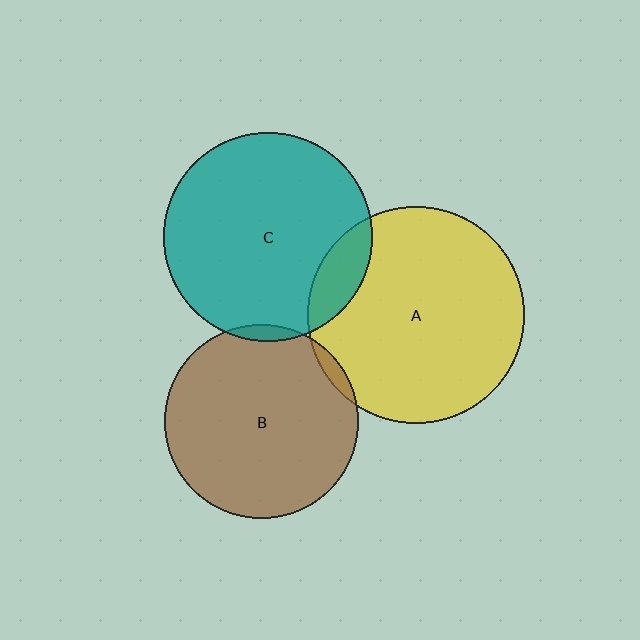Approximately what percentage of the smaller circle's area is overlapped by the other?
Approximately 5%.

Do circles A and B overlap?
Yes.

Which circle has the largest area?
Circle A (yellow).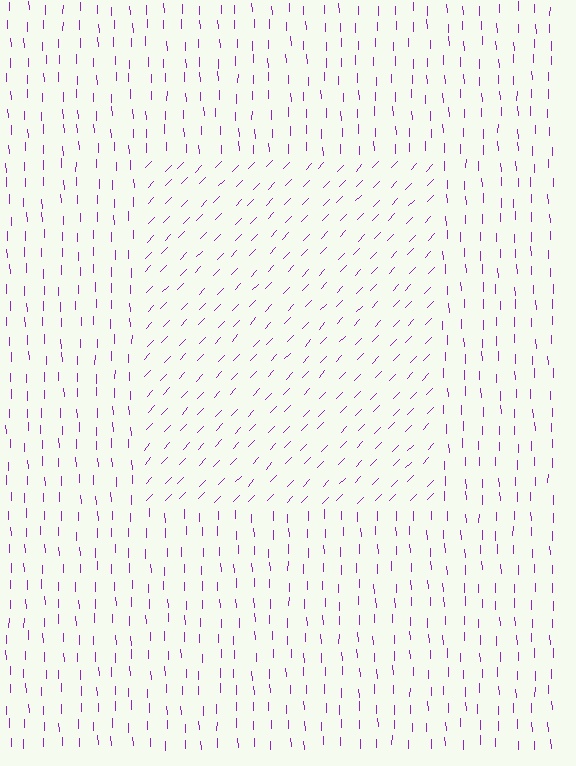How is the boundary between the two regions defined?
The boundary is defined purely by a change in line orientation (approximately 45 degrees difference). All lines are the same color and thickness.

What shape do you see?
I see a rectangle.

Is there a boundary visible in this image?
Yes, there is a texture boundary formed by a change in line orientation.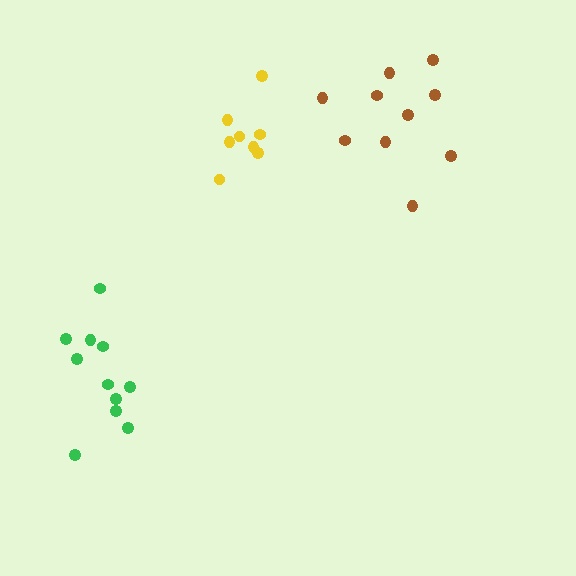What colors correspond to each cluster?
The clusters are colored: brown, green, yellow.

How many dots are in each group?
Group 1: 10 dots, Group 2: 11 dots, Group 3: 8 dots (29 total).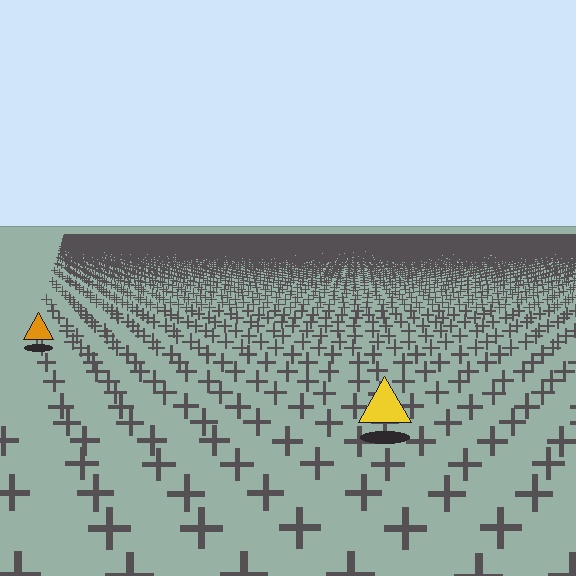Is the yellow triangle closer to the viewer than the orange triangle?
Yes. The yellow triangle is closer — you can tell from the texture gradient: the ground texture is coarser near it.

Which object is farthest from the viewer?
The orange triangle is farthest from the viewer. It appears smaller and the ground texture around it is denser.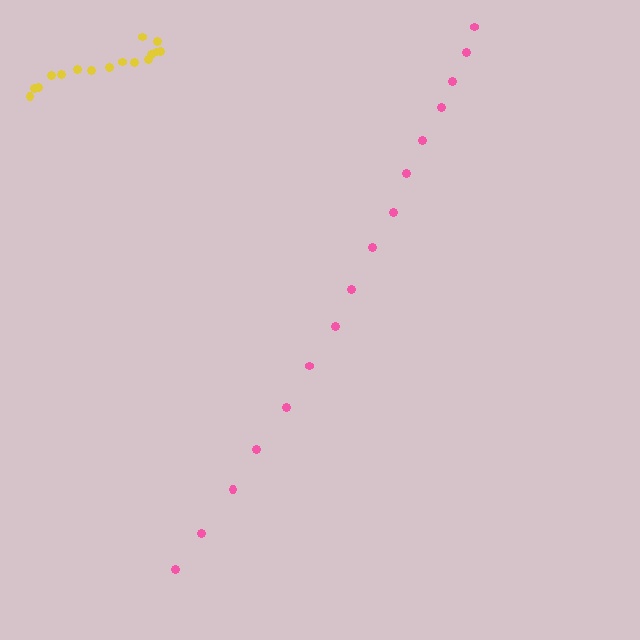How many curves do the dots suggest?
There are 2 distinct paths.